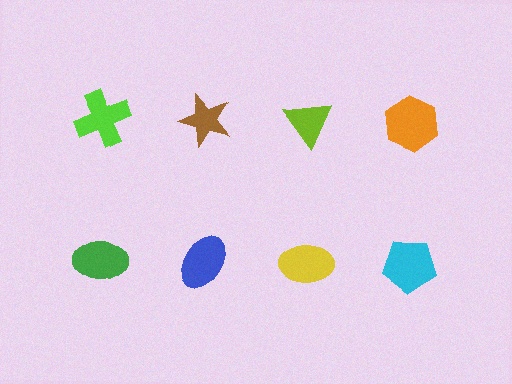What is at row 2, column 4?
A cyan pentagon.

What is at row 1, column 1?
A lime cross.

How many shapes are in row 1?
4 shapes.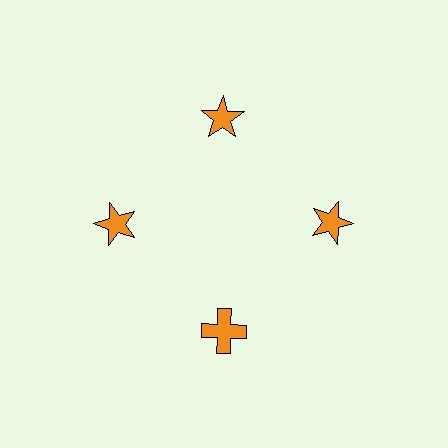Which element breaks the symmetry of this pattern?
The orange cross at roughly the 6 o'clock position breaks the symmetry. All other shapes are orange stars.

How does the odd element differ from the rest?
It has a different shape: cross instead of star.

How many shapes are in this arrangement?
There are 4 shapes arranged in a ring pattern.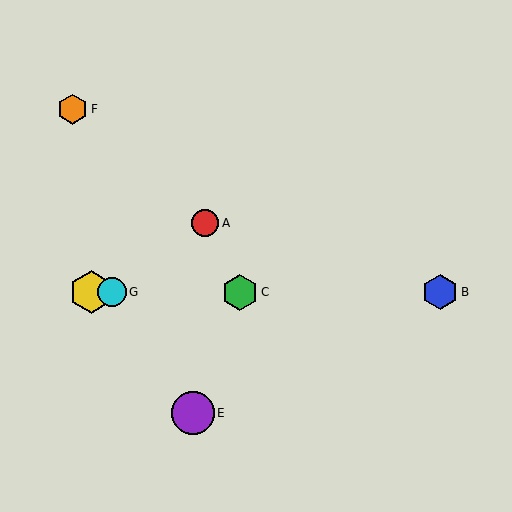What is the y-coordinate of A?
Object A is at y≈223.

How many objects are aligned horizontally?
4 objects (B, C, D, G) are aligned horizontally.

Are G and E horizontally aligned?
No, G is at y≈292 and E is at y≈413.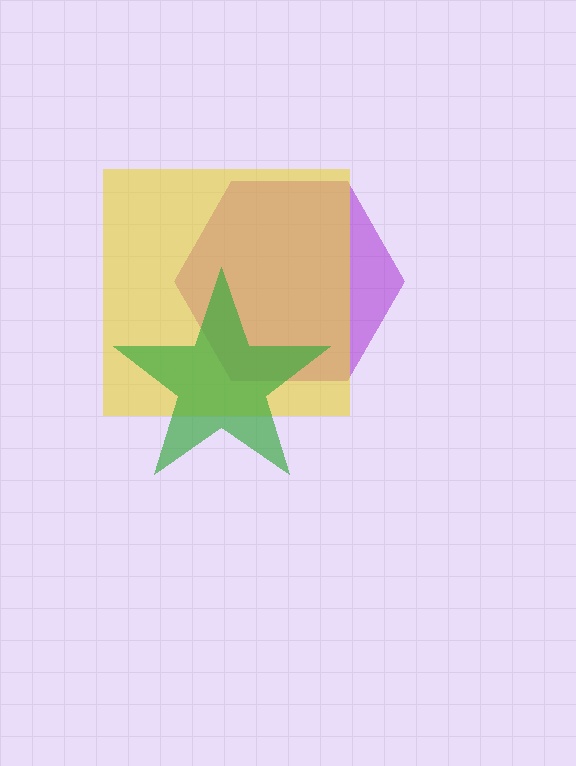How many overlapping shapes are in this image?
There are 3 overlapping shapes in the image.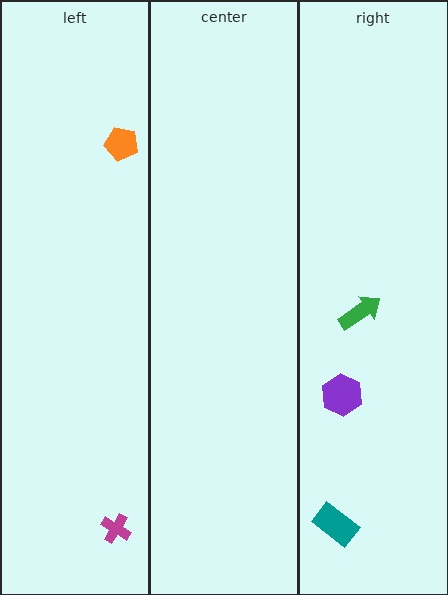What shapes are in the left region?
The magenta cross, the orange pentagon.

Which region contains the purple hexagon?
The right region.